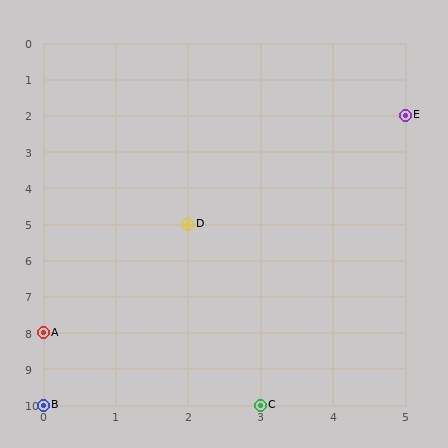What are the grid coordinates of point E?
Point E is at grid coordinates (5, 2).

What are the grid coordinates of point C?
Point C is at grid coordinates (3, 10).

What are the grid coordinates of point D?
Point D is at grid coordinates (2, 5).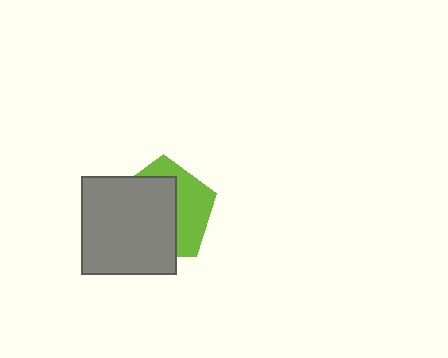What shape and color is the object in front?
The object in front is a gray rectangle.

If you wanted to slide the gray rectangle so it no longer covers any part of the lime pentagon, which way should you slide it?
Slide it toward the lower-left — that is the most direct way to separate the two shapes.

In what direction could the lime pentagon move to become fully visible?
The lime pentagon could move toward the upper-right. That would shift it out from behind the gray rectangle entirely.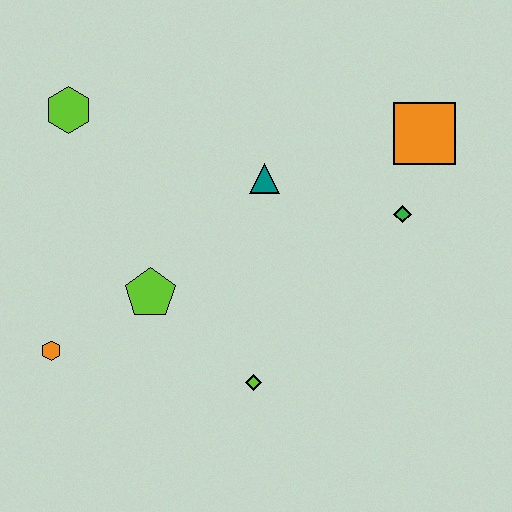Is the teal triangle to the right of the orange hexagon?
Yes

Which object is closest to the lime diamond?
The lime pentagon is closest to the lime diamond.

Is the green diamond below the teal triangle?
Yes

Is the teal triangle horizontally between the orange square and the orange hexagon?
Yes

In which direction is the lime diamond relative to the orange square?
The lime diamond is below the orange square.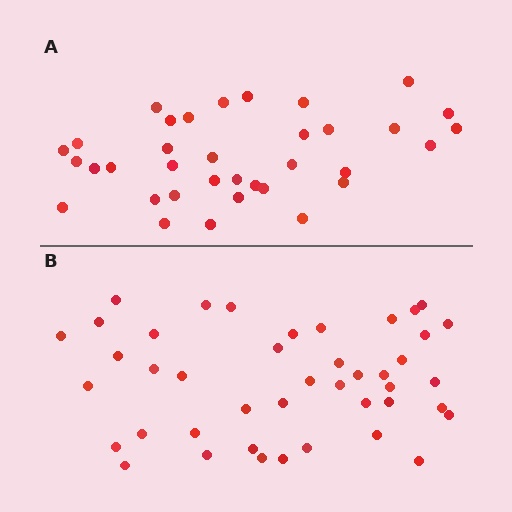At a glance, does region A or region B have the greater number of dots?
Region B (the bottom region) has more dots.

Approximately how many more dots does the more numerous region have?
Region B has roughly 8 or so more dots than region A.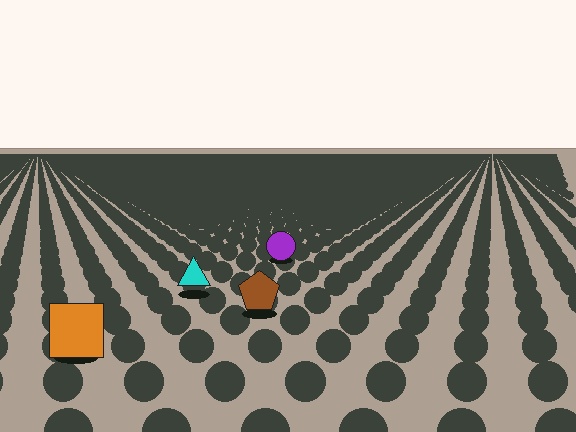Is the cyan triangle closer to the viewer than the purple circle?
Yes. The cyan triangle is closer — you can tell from the texture gradient: the ground texture is coarser near it.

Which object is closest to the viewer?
The orange square is closest. The texture marks near it are larger and more spread out.